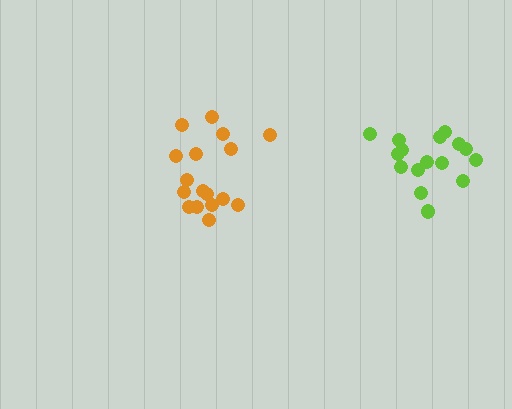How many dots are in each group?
Group 1: 17 dots, Group 2: 16 dots (33 total).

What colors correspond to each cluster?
The clusters are colored: orange, lime.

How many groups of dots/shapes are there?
There are 2 groups.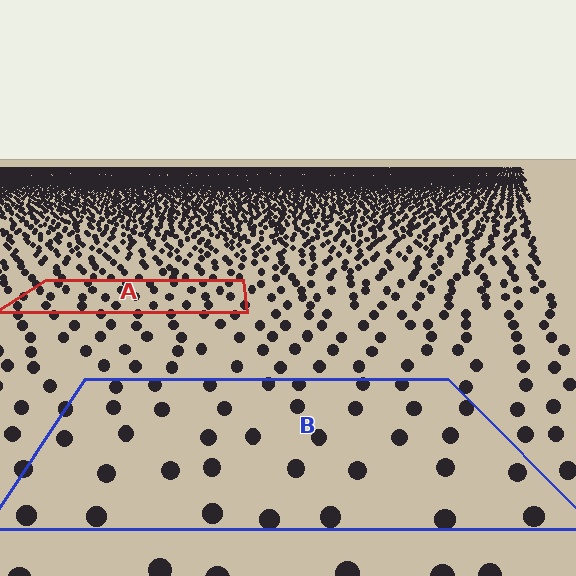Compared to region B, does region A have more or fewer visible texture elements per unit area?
Region A has more texture elements per unit area — they are packed more densely because it is farther away.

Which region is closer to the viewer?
Region B is closer. The texture elements there are larger and more spread out.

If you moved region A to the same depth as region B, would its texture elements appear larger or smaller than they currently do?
They would appear larger. At a closer depth, the same texture elements are projected at a bigger on-screen size.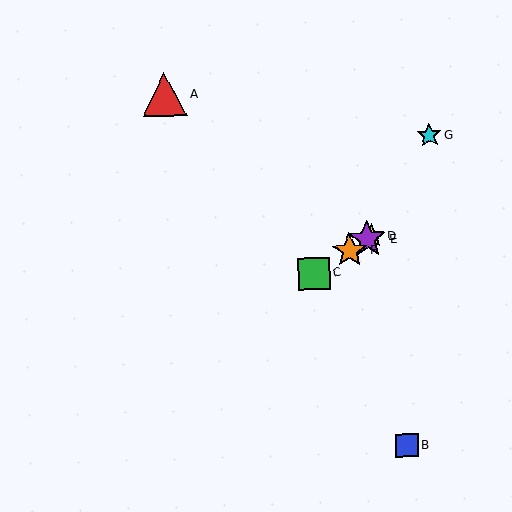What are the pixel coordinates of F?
Object F is at (350, 251).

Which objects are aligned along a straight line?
Objects C, D, E, F are aligned along a straight line.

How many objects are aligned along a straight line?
4 objects (C, D, E, F) are aligned along a straight line.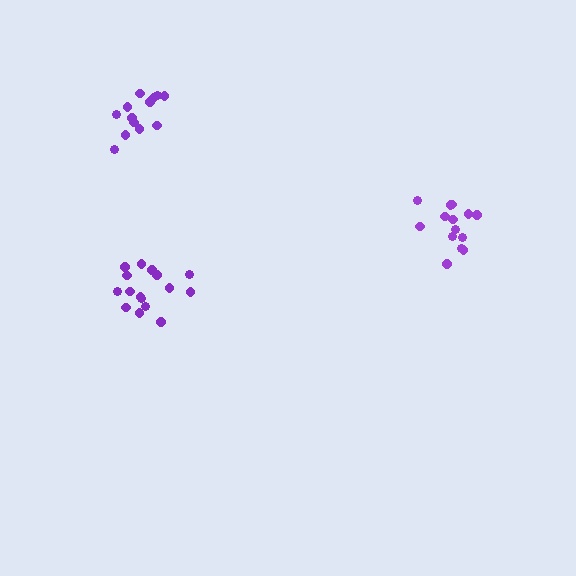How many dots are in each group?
Group 1: 16 dots, Group 2: 14 dots, Group 3: 13 dots (43 total).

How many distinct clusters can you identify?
There are 3 distinct clusters.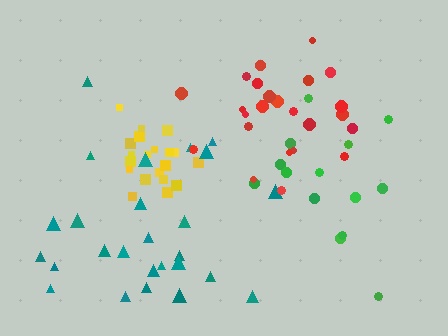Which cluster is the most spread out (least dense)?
Teal.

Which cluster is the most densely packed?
Yellow.